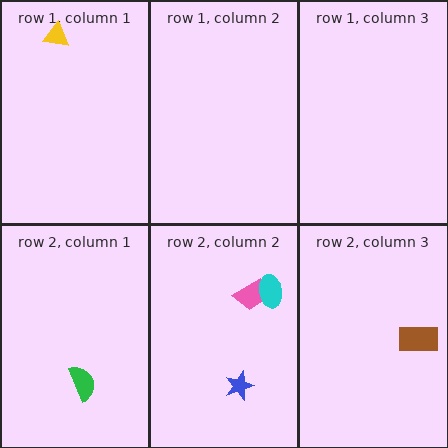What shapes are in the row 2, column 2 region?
The pink trapezoid, the blue star, the cyan ellipse.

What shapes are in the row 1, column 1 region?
The yellow triangle.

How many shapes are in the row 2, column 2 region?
3.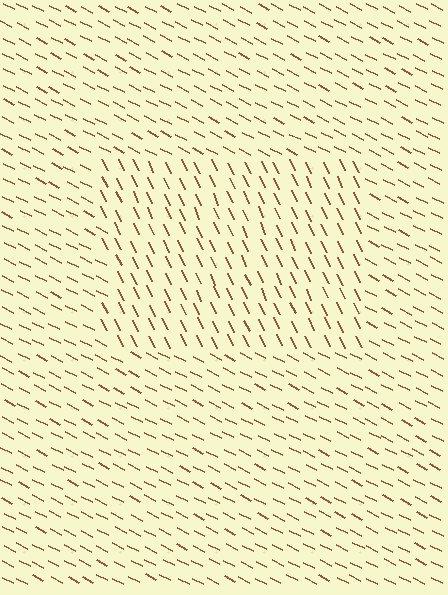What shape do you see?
I see a rectangle.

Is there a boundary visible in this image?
Yes, there is a texture boundary formed by a change in line orientation.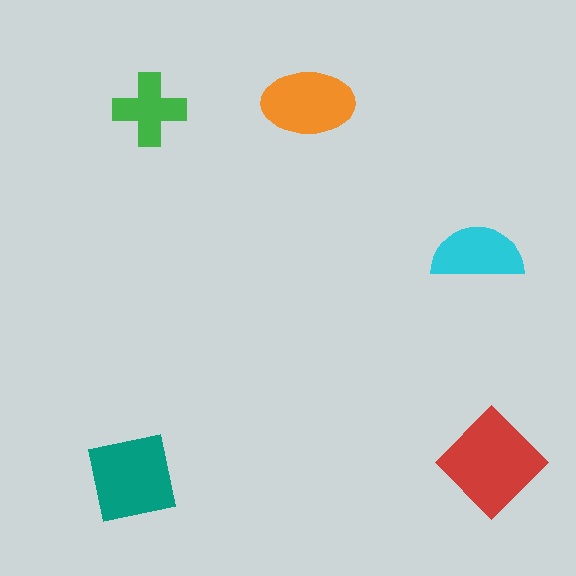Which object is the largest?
The red diamond.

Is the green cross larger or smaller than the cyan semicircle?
Smaller.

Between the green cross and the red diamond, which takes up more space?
The red diamond.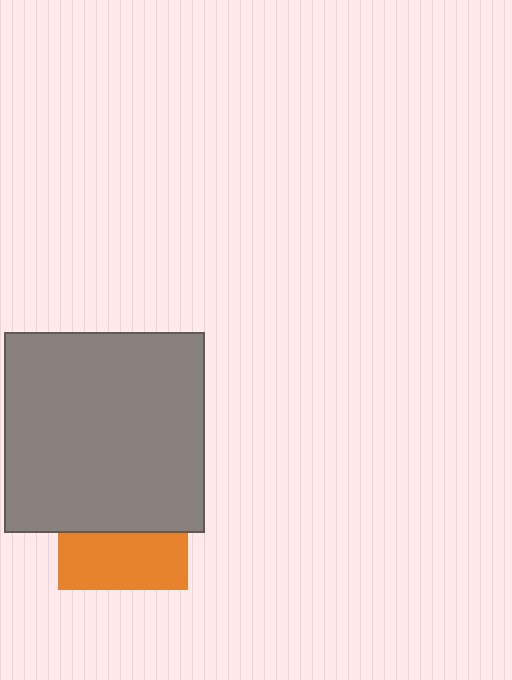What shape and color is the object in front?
The object in front is a gray square.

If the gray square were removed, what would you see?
You would see the complete orange square.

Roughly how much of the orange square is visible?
A small part of it is visible (roughly 43%).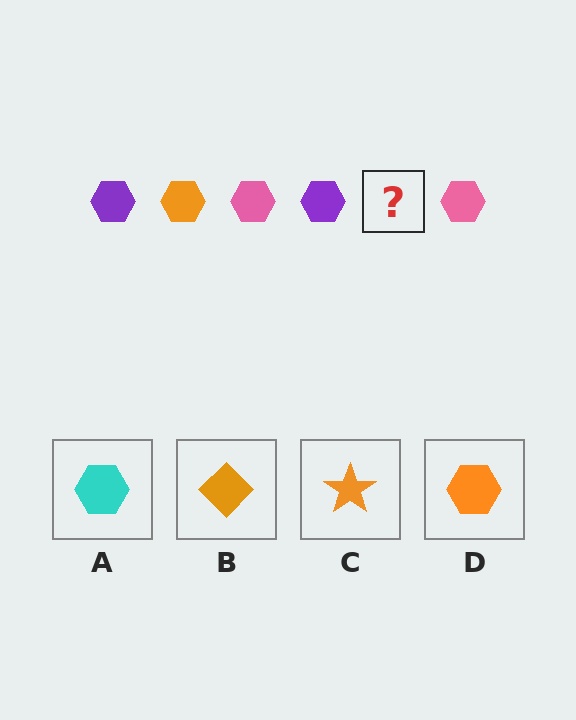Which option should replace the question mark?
Option D.